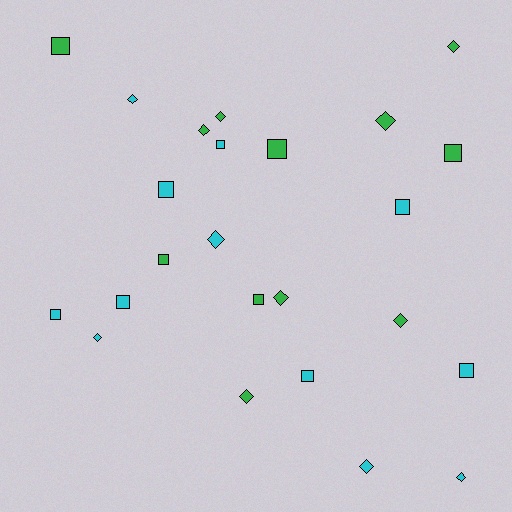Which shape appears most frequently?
Diamond, with 12 objects.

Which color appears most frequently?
Green, with 12 objects.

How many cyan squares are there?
There are 7 cyan squares.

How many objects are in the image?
There are 24 objects.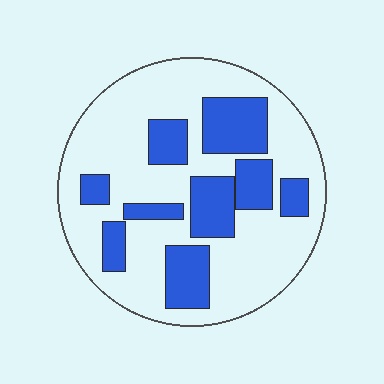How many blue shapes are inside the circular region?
9.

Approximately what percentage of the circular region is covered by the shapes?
Approximately 30%.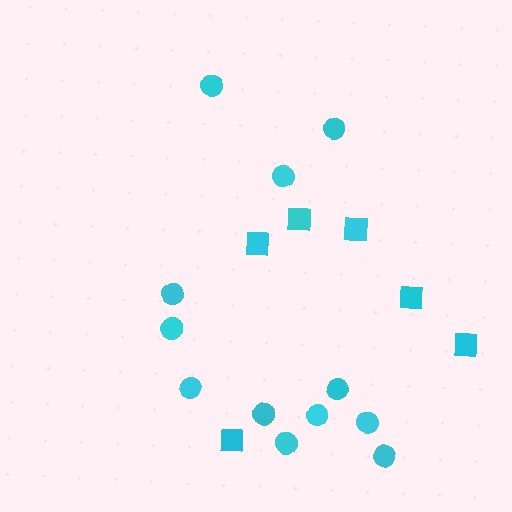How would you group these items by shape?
There are 2 groups: one group of squares (6) and one group of circles (12).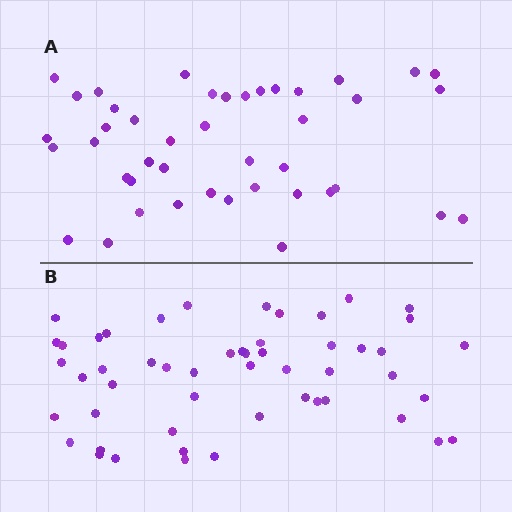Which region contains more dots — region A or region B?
Region B (the bottom region) has more dots.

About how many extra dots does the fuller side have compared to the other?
Region B has roughly 8 or so more dots than region A.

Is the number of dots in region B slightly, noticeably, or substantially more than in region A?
Region B has only slightly more — the two regions are fairly close. The ratio is roughly 1.2 to 1.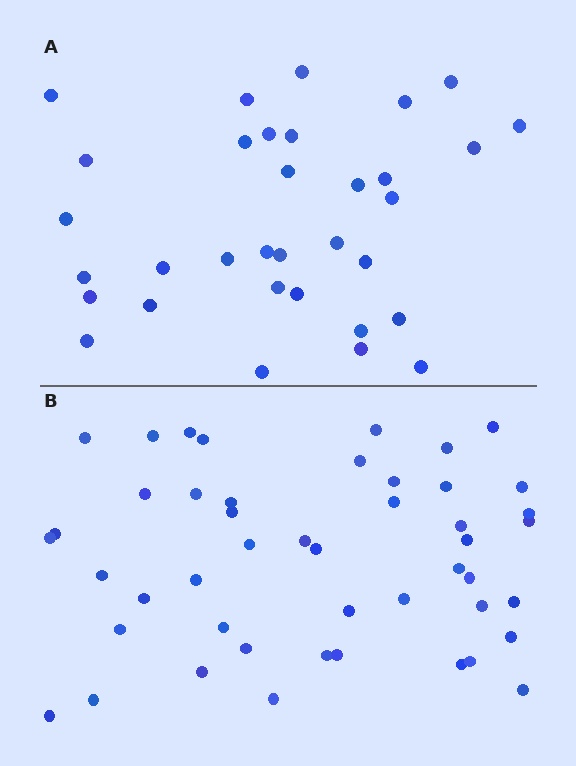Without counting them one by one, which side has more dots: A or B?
Region B (the bottom region) has more dots.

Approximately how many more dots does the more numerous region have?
Region B has approximately 15 more dots than region A.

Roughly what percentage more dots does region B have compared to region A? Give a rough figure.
About 40% more.